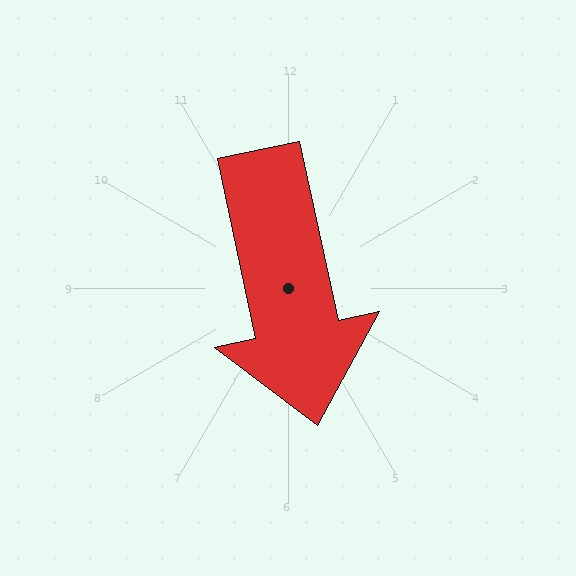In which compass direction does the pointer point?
South.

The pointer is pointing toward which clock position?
Roughly 6 o'clock.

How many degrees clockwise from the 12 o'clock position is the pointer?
Approximately 168 degrees.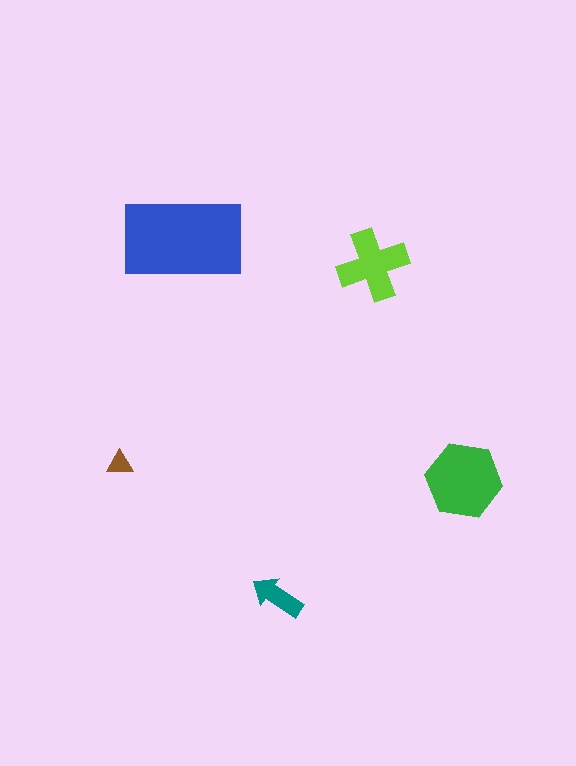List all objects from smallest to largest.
The brown triangle, the teal arrow, the lime cross, the green hexagon, the blue rectangle.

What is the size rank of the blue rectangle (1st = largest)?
1st.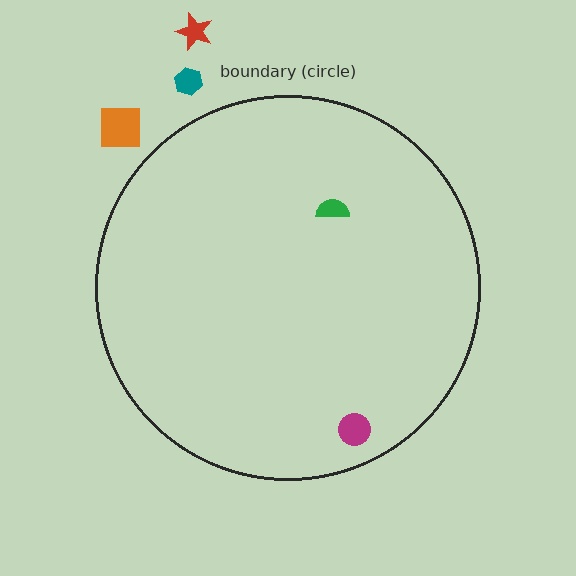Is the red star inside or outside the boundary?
Outside.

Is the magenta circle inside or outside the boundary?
Inside.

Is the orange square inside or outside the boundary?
Outside.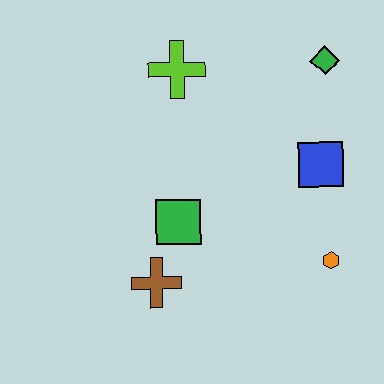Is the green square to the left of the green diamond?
Yes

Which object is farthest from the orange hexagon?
The lime cross is farthest from the orange hexagon.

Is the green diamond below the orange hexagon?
No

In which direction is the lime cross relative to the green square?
The lime cross is above the green square.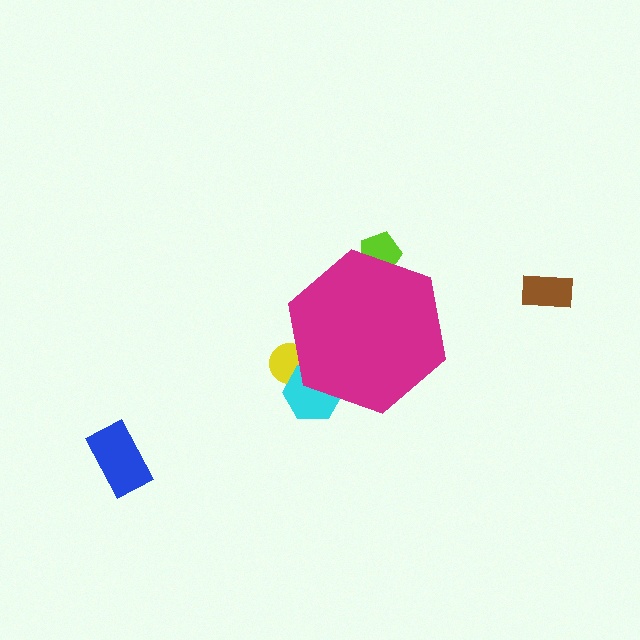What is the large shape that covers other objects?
A magenta hexagon.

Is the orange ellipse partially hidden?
Yes, the orange ellipse is partially hidden behind the magenta hexagon.